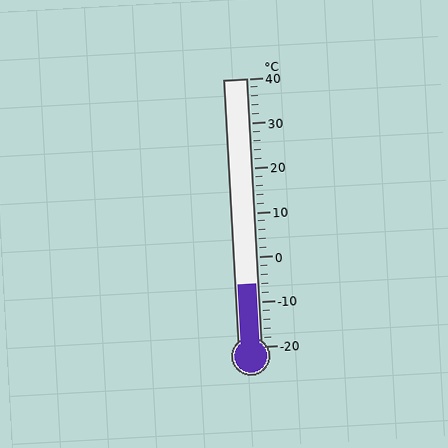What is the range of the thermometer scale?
The thermometer scale ranges from -20°C to 40°C.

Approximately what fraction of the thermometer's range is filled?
The thermometer is filled to approximately 25% of its range.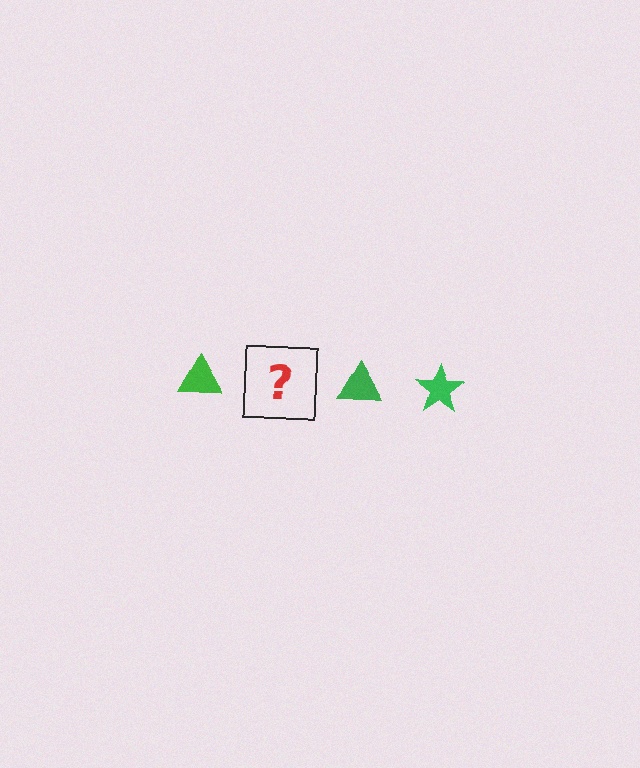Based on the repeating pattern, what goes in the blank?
The blank should be a green star.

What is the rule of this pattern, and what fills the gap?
The rule is that the pattern cycles through triangle, star shapes in green. The gap should be filled with a green star.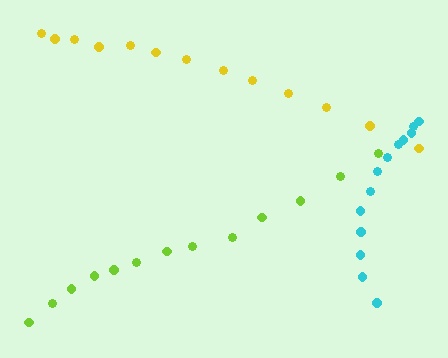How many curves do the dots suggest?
There are 3 distinct paths.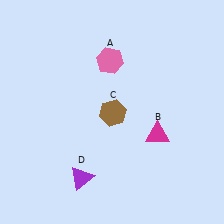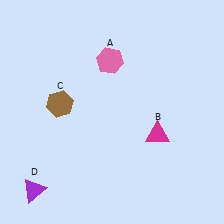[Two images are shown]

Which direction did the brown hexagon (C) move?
The brown hexagon (C) moved left.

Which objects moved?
The objects that moved are: the brown hexagon (C), the purple triangle (D).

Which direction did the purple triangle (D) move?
The purple triangle (D) moved left.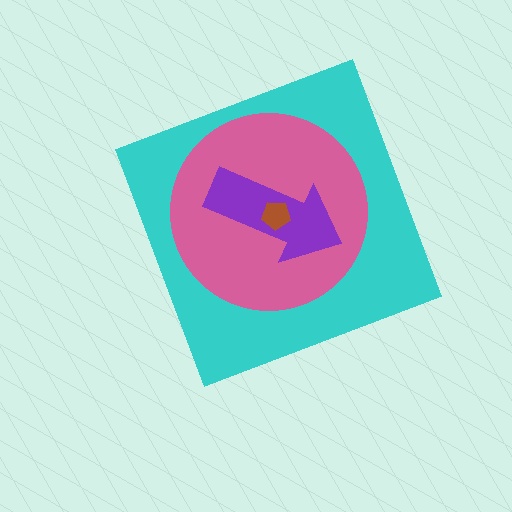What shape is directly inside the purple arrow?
The brown pentagon.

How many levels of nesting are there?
4.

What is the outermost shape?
The cyan diamond.